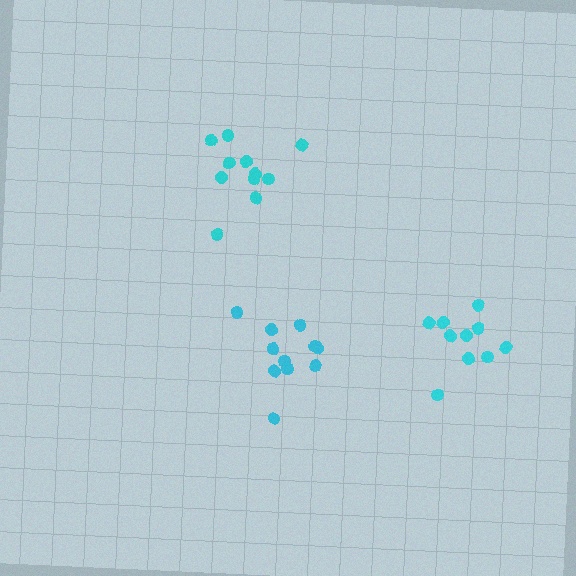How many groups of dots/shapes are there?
There are 3 groups.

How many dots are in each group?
Group 1: 11 dots, Group 2: 11 dots, Group 3: 10 dots (32 total).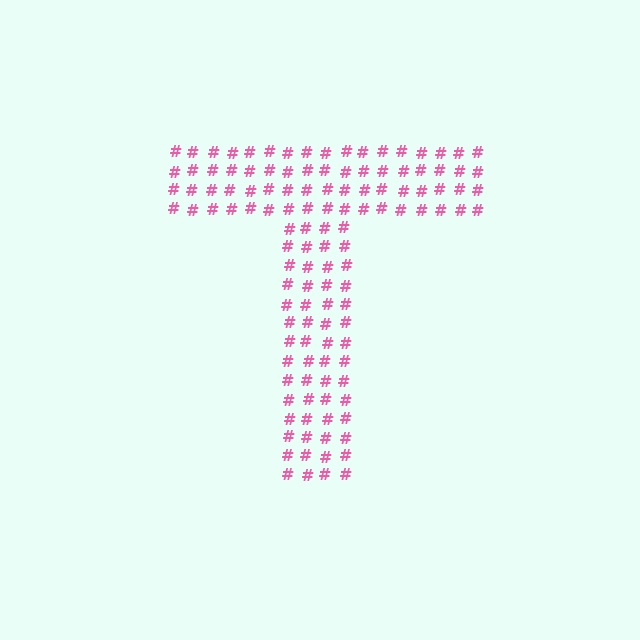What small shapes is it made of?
It is made of small hash symbols.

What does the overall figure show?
The overall figure shows the letter T.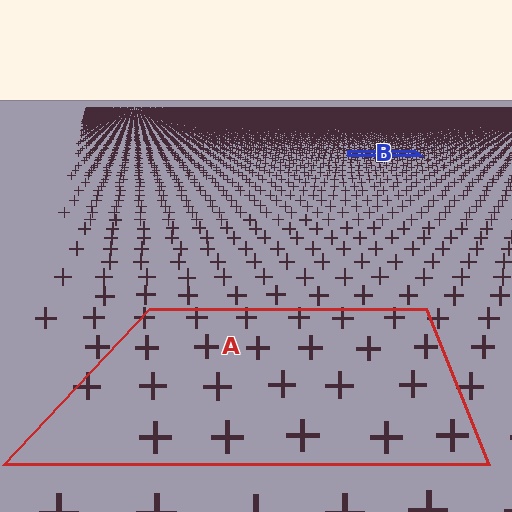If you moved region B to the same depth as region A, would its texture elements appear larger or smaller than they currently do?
They would appear larger. At a closer depth, the same texture elements are projected at a bigger on-screen size.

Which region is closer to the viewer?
Region A is closer. The texture elements there are larger and more spread out.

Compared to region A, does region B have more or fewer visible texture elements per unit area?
Region B has more texture elements per unit area — they are packed more densely because it is farther away.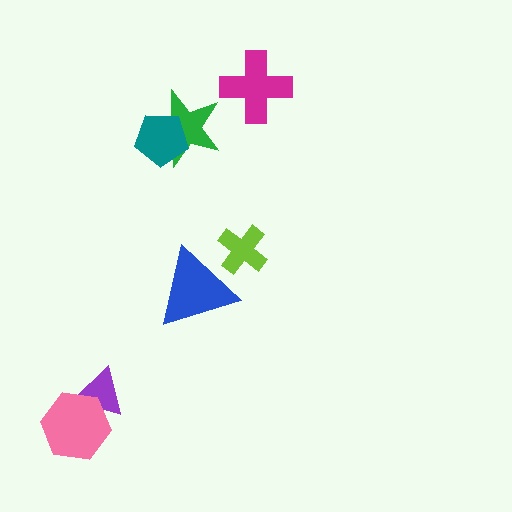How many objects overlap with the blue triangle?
1 object overlaps with the blue triangle.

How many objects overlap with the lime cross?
1 object overlaps with the lime cross.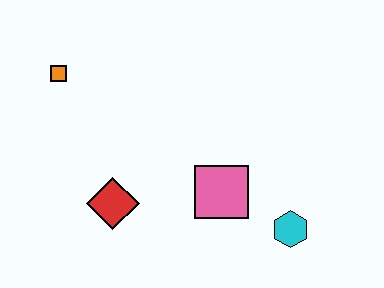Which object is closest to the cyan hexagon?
The pink square is closest to the cyan hexagon.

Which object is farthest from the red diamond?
The cyan hexagon is farthest from the red diamond.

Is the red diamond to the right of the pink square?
No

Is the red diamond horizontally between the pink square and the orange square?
Yes